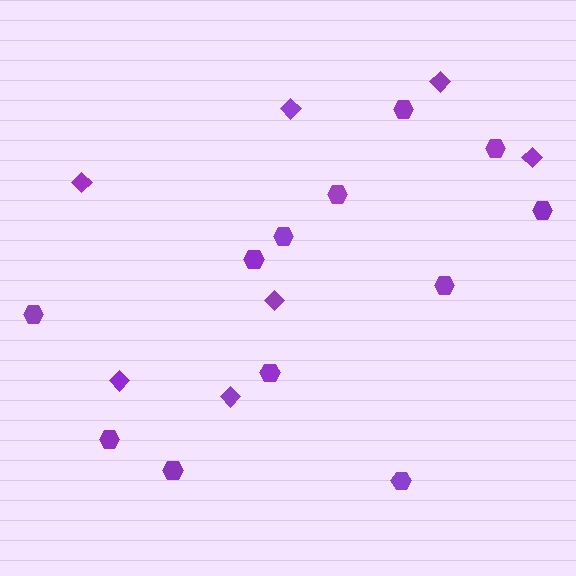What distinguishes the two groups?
There are 2 groups: one group of diamonds (7) and one group of hexagons (12).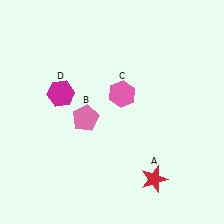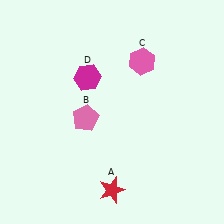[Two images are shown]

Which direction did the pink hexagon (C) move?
The pink hexagon (C) moved up.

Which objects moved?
The objects that moved are: the red star (A), the pink hexagon (C), the magenta hexagon (D).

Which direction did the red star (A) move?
The red star (A) moved left.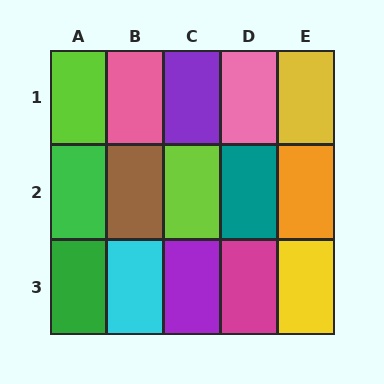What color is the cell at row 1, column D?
Pink.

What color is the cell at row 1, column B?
Pink.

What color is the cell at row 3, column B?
Cyan.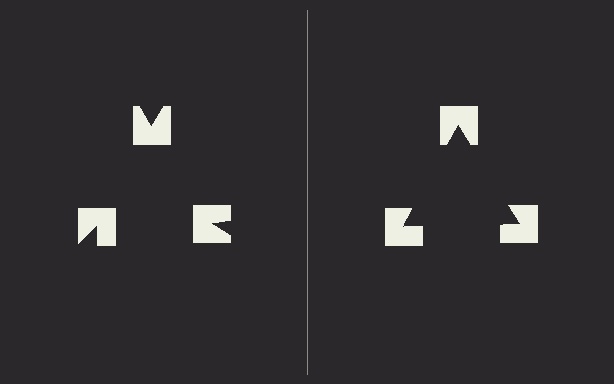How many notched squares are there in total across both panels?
6 — 3 on each side.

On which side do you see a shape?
An illusory triangle appears on the right side. On the left side the wedge cuts are rotated, so no coherent shape forms.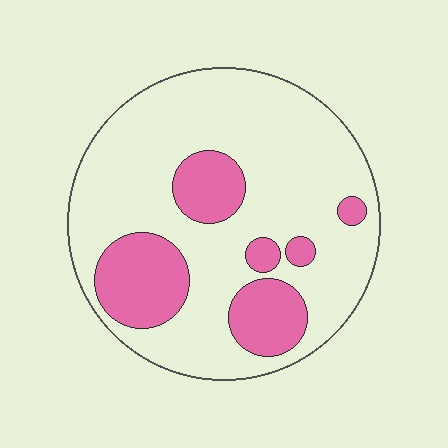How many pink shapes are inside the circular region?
6.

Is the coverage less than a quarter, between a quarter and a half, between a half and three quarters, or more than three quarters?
Less than a quarter.